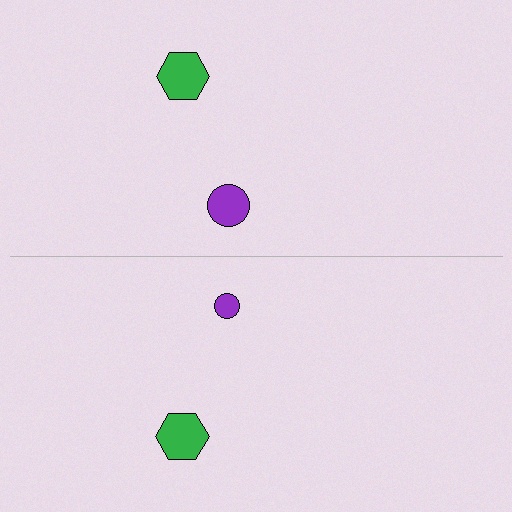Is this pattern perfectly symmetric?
No, the pattern is not perfectly symmetric. The purple circle on the bottom side has a different size than its mirror counterpart.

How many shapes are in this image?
There are 4 shapes in this image.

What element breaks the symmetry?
The purple circle on the bottom side has a different size than its mirror counterpart.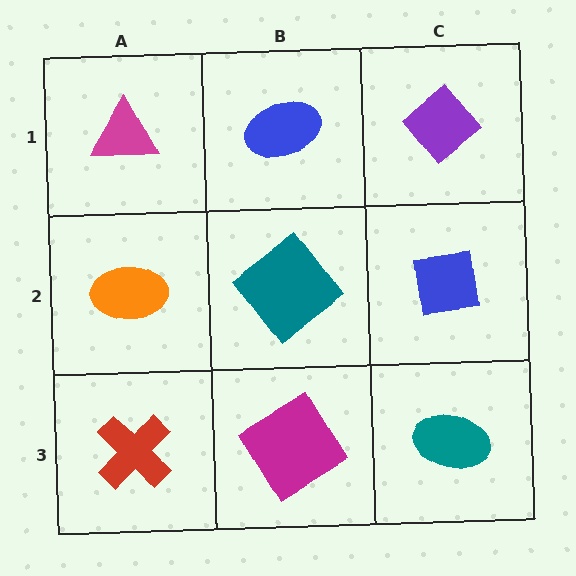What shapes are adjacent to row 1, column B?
A teal diamond (row 2, column B), a magenta triangle (row 1, column A), a purple diamond (row 1, column C).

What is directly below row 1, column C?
A blue square.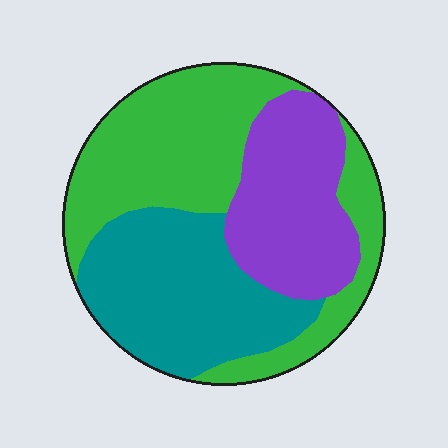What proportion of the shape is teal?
Teal takes up between a sixth and a third of the shape.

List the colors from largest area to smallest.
From largest to smallest: green, teal, purple.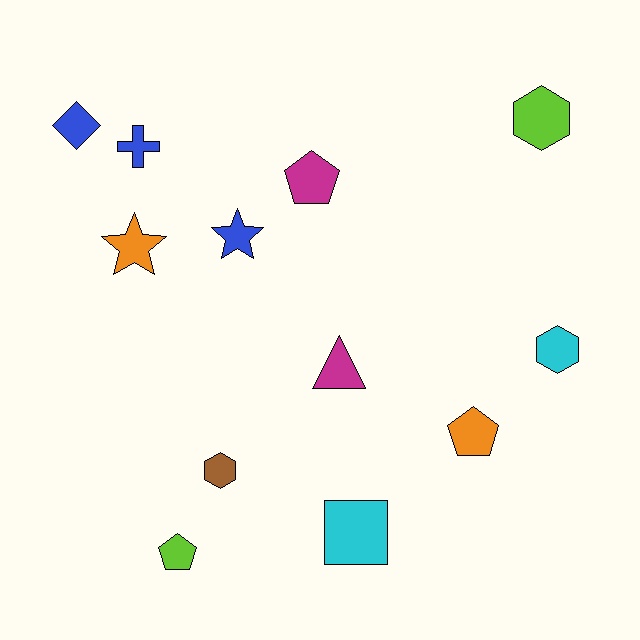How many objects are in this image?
There are 12 objects.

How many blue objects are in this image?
There are 3 blue objects.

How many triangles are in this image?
There is 1 triangle.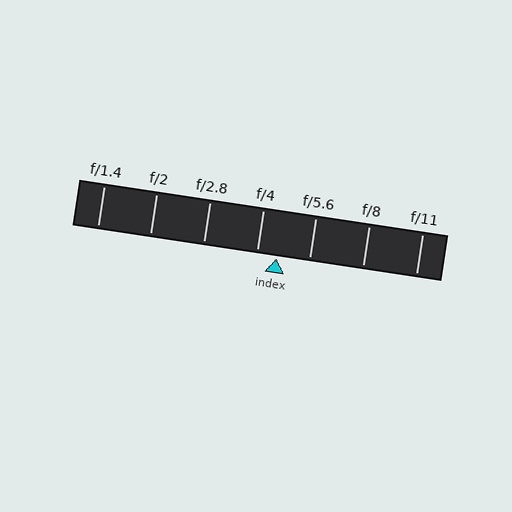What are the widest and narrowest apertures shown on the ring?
The widest aperture shown is f/1.4 and the narrowest is f/11.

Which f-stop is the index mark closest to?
The index mark is closest to f/4.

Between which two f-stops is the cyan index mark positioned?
The index mark is between f/4 and f/5.6.